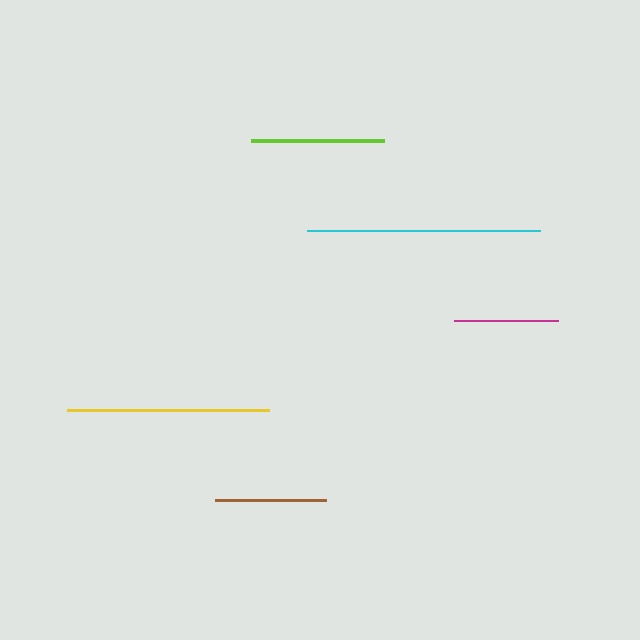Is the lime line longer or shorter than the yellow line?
The yellow line is longer than the lime line.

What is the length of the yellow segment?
The yellow segment is approximately 202 pixels long.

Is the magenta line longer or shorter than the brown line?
The brown line is longer than the magenta line.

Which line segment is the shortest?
The magenta line is the shortest at approximately 104 pixels.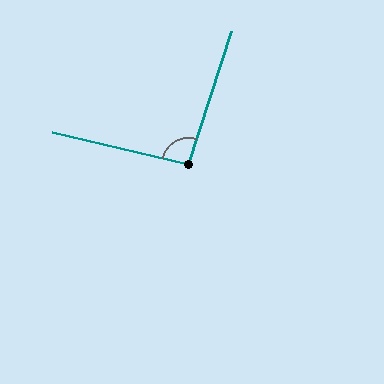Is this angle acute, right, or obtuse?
It is approximately a right angle.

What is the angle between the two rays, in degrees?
Approximately 95 degrees.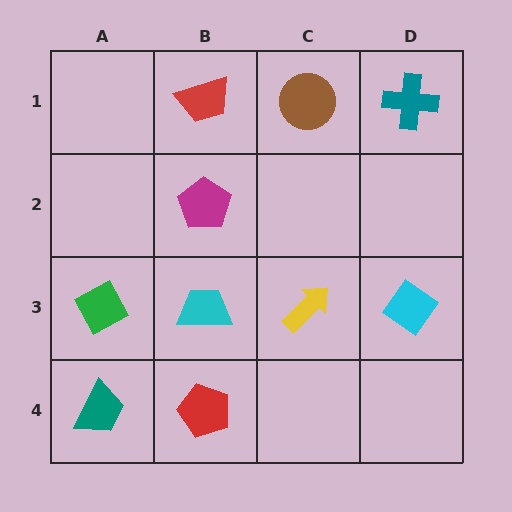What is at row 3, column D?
A cyan diamond.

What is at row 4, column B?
A red pentagon.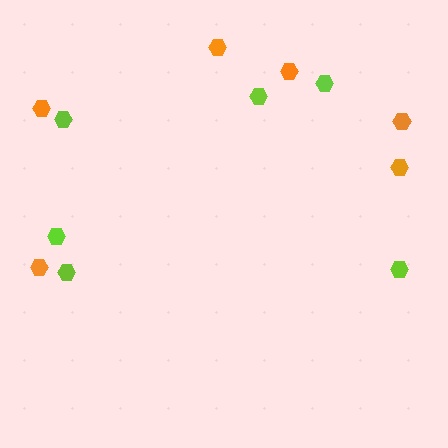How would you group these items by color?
There are 2 groups: one group of orange hexagons (6) and one group of lime hexagons (6).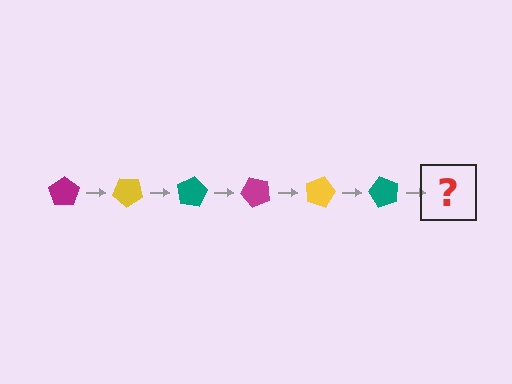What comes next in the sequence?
The next element should be a magenta pentagon, rotated 240 degrees from the start.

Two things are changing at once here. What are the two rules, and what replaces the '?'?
The two rules are that it rotates 40 degrees each step and the color cycles through magenta, yellow, and teal. The '?' should be a magenta pentagon, rotated 240 degrees from the start.